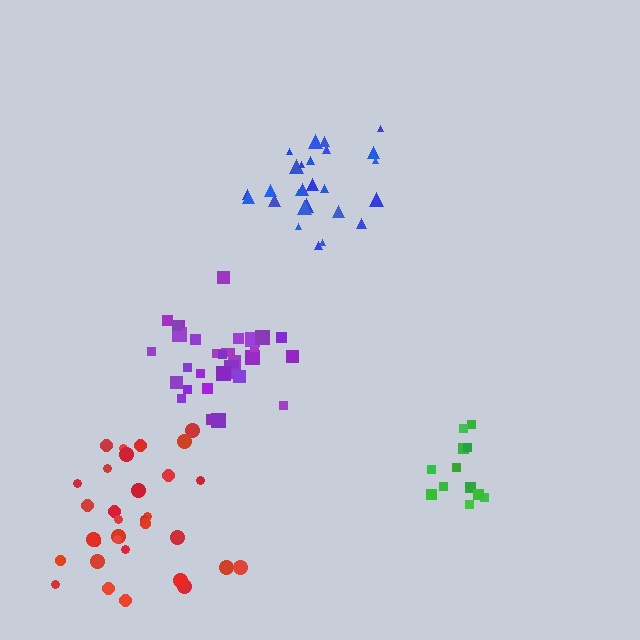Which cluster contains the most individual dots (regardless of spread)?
Red (32).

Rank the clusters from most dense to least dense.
purple, blue, red, green.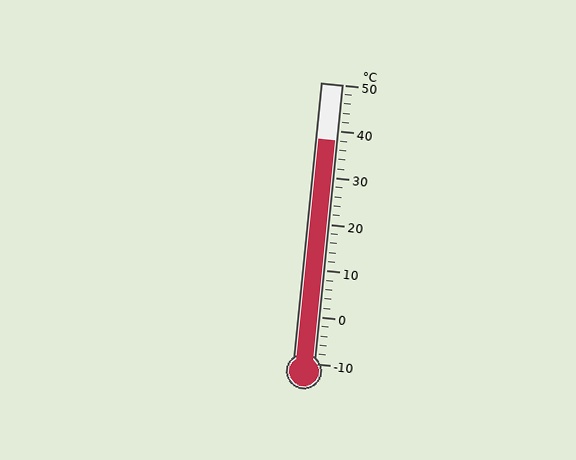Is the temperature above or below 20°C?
The temperature is above 20°C.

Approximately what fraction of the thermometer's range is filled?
The thermometer is filled to approximately 80% of its range.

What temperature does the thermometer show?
The thermometer shows approximately 38°C.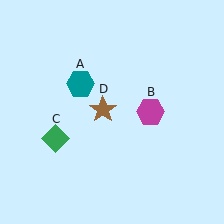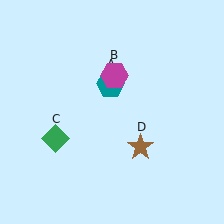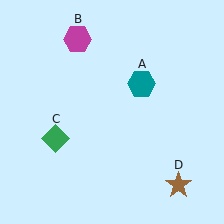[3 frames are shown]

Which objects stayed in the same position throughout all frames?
Green diamond (object C) remained stationary.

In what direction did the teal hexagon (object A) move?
The teal hexagon (object A) moved right.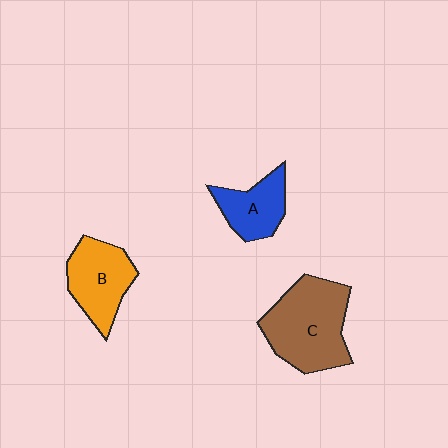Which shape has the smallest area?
Shape A (blue).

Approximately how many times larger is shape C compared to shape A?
Approximately 1.9 times.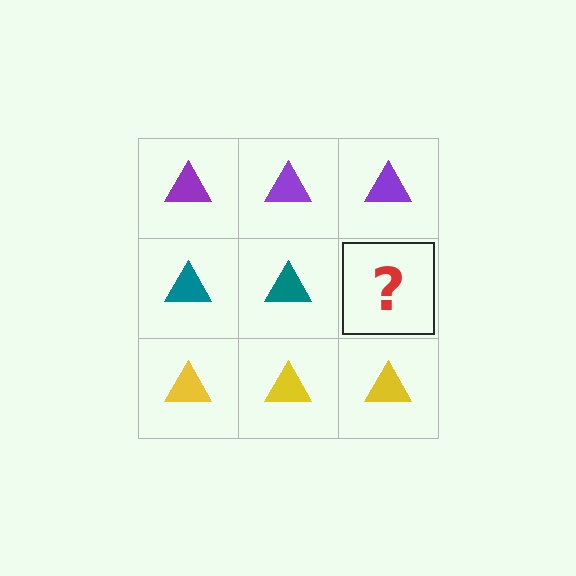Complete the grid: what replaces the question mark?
The question mark should be replaced with a teal triangle.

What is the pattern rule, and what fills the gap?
The rule is that each row has a consistent color. The gap should be filled with a teal triangle.